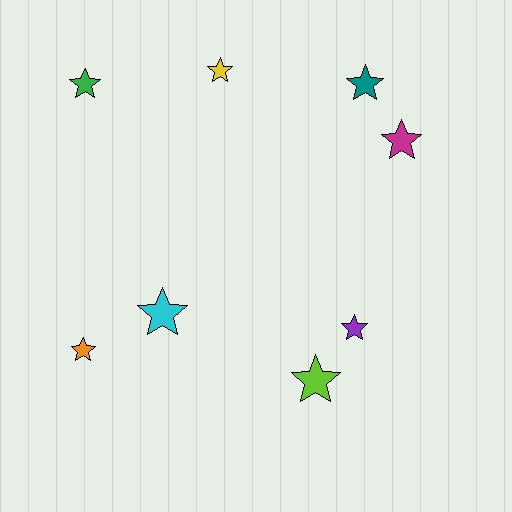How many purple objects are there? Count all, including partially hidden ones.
There is 1 purple object.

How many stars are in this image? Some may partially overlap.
There are 8 stars.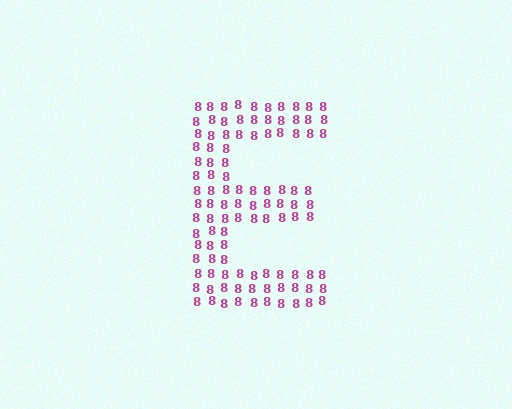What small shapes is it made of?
It is made of small digit 8's.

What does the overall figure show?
The overall figure shows the letter E.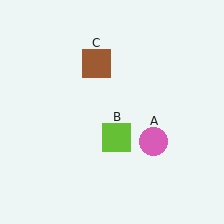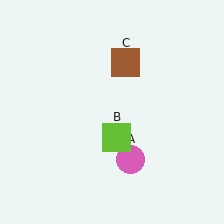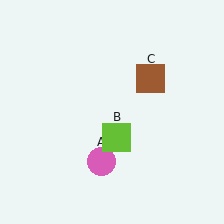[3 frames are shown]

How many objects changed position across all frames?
2 objects changed position: pink circle (object A), brown square (object C).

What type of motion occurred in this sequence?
The pink circle (object A), brown square (object C) rotated clockwise around the center of the scene.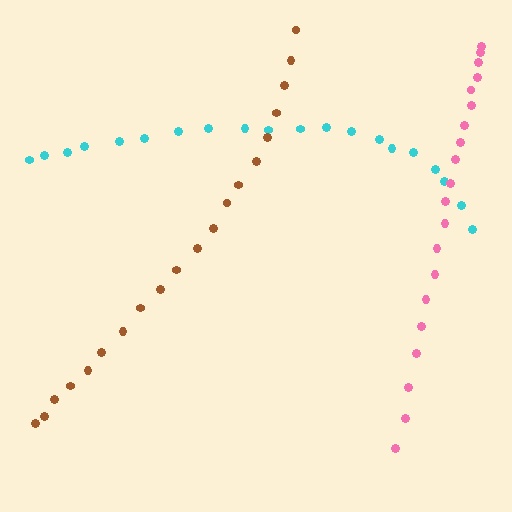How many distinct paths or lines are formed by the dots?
There are 3 distinct paths.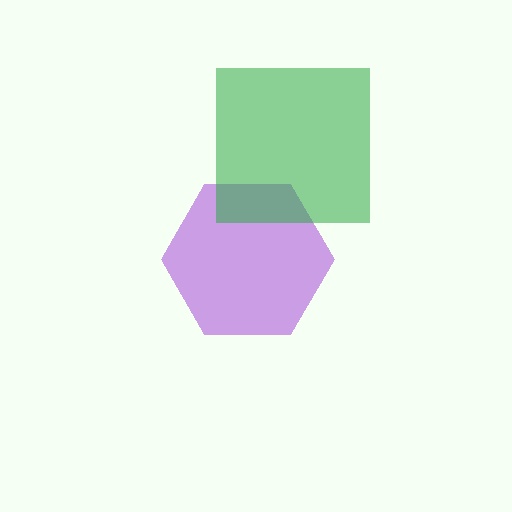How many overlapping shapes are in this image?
There are 2 overlapping shapes in the image.